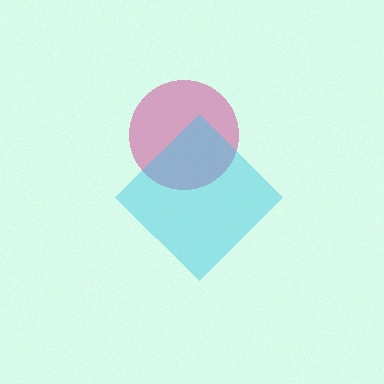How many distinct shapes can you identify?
There are 2 distinct shapes: a magenta circle, a cyan diamond.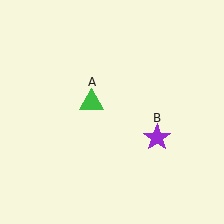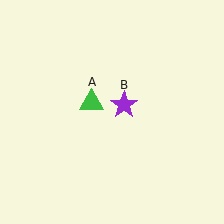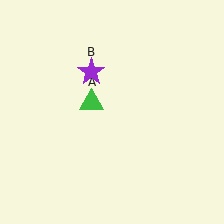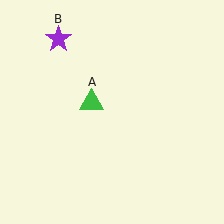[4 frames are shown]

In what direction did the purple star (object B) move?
The purple star (object B) moved up and to the left.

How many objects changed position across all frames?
1 object changed position: purple star (object B).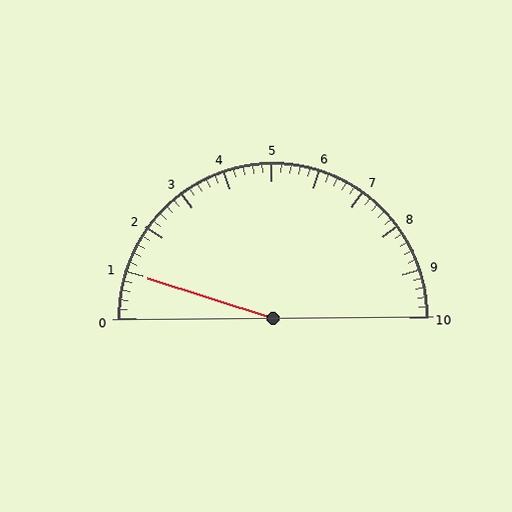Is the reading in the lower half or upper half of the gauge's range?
The reading is in the lower half of the range (0 to 10).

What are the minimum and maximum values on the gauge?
The gauge ranges from 0 to 10.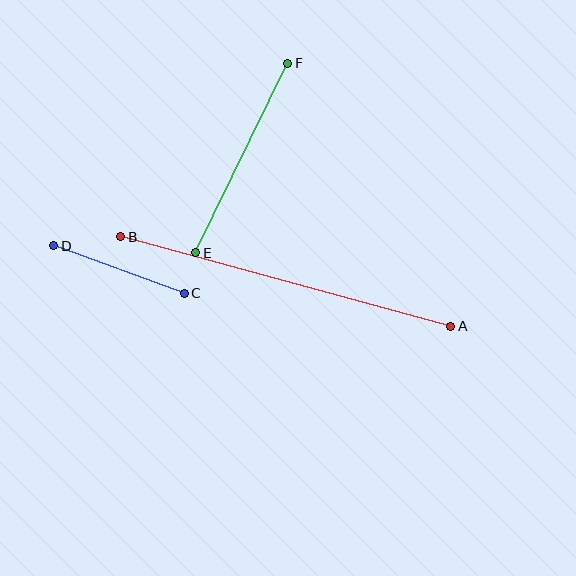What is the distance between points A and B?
The distance is approximately 342 pixels.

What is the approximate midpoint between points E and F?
The midpoint is at approximately (242, 158) pixels.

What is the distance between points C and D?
The distance is approximately 138 pixels.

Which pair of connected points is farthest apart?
Points A and B are farthest apart.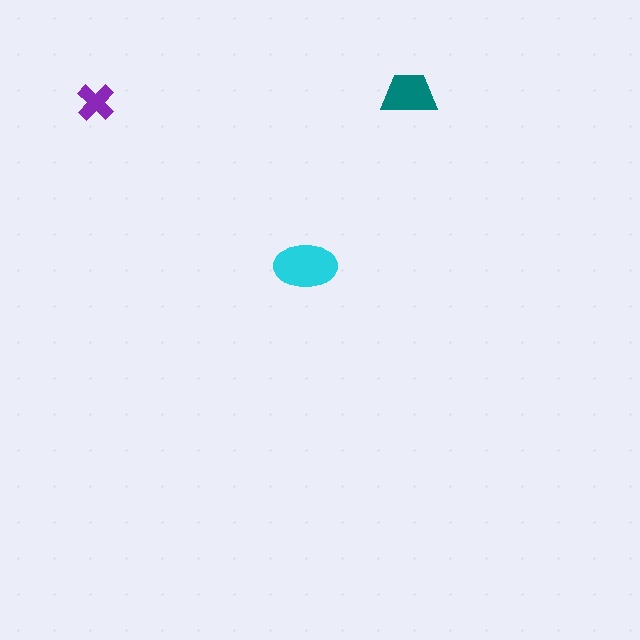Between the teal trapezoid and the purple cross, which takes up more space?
The teal trapezoid.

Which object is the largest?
The cyan ellipse.